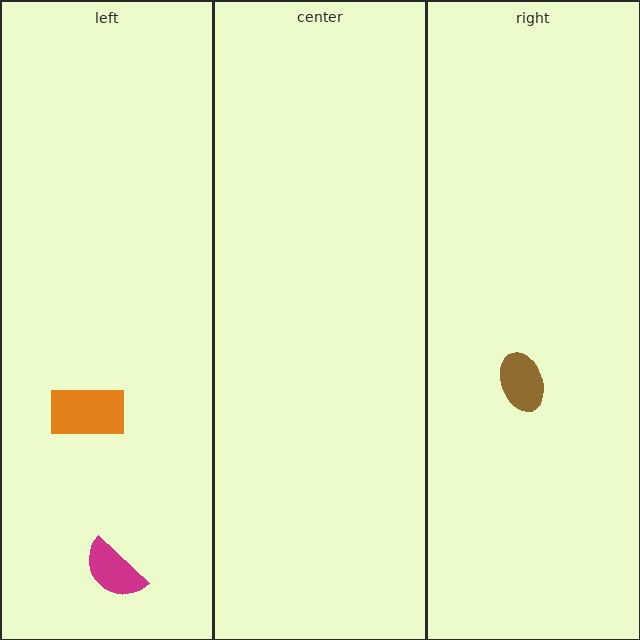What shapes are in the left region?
The magenta semicircle, the orange rectangle.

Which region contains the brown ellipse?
The right region.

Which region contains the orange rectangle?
The left region.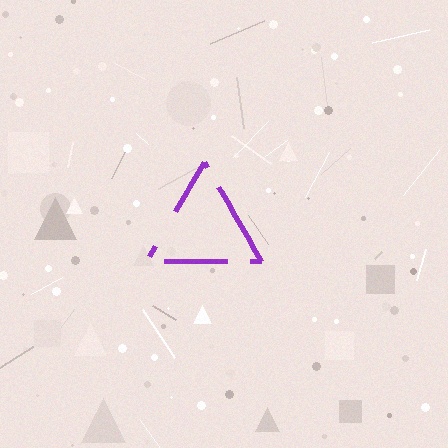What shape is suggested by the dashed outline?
The dashed outline suggests a triangle.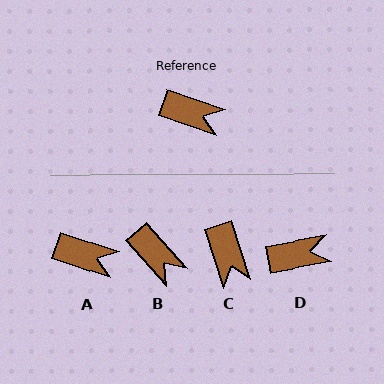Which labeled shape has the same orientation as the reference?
A.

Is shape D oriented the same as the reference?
No, it is off by about 29 degrees.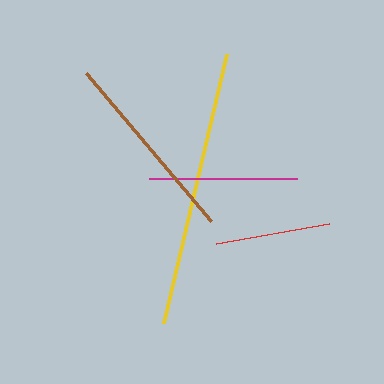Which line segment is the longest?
The yellow line is the longest at approximately 276 pixels.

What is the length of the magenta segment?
The magenta segment is approximately 148 pixels long.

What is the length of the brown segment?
The brown segment is approximately 194 pixels long.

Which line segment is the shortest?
The red line is the shortest at approximately 115 pixels.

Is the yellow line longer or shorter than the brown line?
The yellow line is longer than the brown line.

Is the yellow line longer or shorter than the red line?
The yellow line is longer than the red line.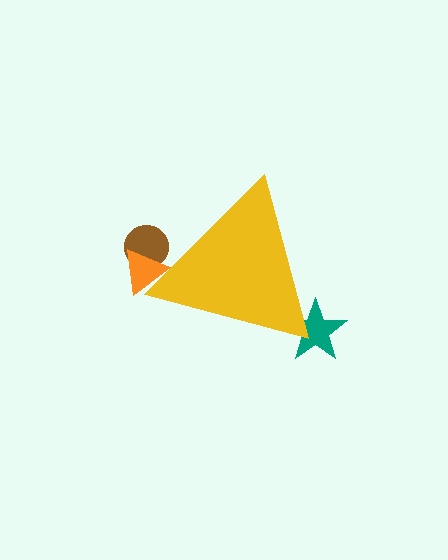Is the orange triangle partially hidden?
Yes, the orange triangle is partially hidden behind the yellow triangle.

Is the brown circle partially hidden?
Yes, the brown circle is partially hidden behind the yellow triangle.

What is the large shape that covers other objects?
A yellow triangle.